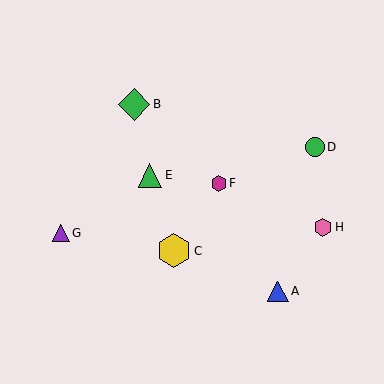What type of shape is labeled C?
Shape C is a yellow hexagon.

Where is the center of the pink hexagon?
The center of the pink hexagon is at (323, 227).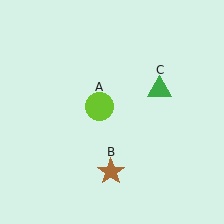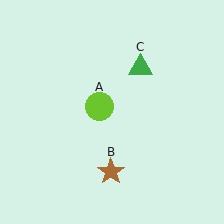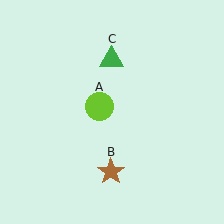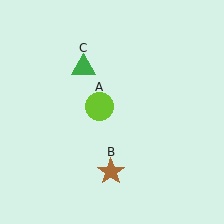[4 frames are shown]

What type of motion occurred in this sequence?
The green triangle (object C) rotated counterclockwise around the center of the scene.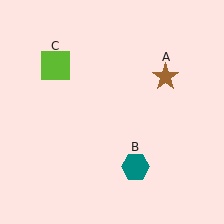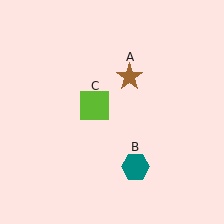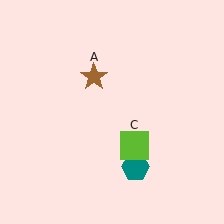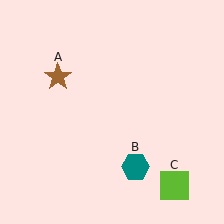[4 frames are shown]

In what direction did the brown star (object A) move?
The brown star (object A) moved left.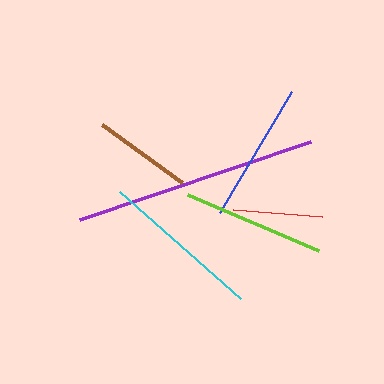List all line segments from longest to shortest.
From longest to shortest: purple, cyan, lime, blue, brown, red.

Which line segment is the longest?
The purple line is the longest at approximately 244 pixels.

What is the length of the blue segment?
The blue segment is approximately 141 pixels long.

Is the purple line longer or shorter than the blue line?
The purple line is longer than the blue line.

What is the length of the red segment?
The red segment is approximately 90 pixels long.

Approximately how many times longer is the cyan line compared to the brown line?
The cyan line is approximately 1.6 times the length of the brown line.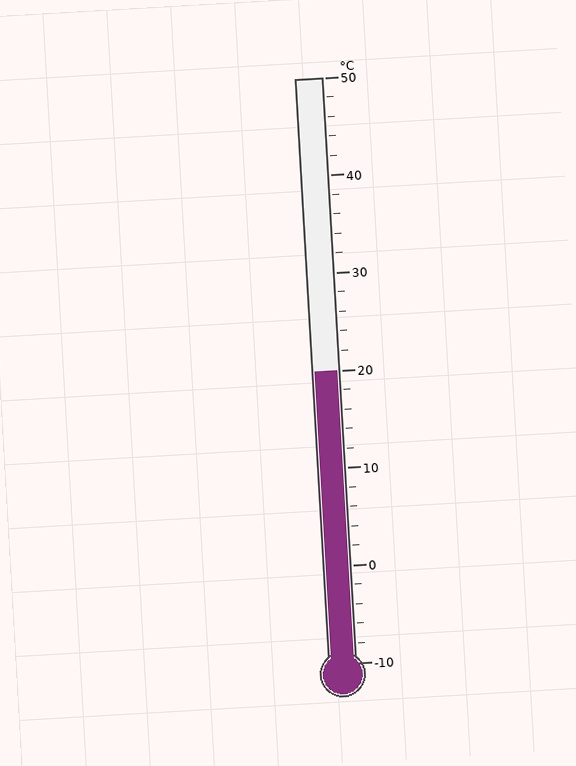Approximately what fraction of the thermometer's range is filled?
The thermometer is filled to approximately 50% of its range.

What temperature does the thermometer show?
The thermometer shows approximately 20°C.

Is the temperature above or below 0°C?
The temperature is above 0°C.